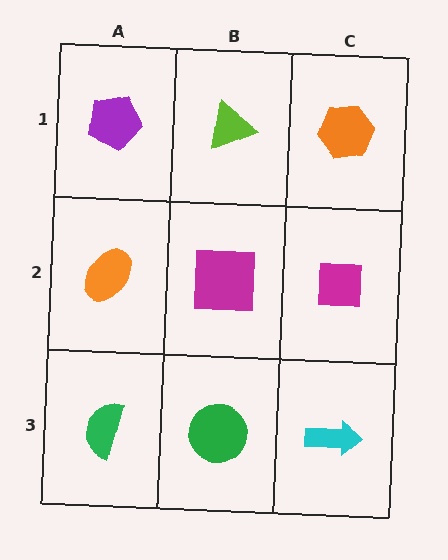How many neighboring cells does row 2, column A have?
3.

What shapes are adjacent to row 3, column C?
A magenta square (row 2, column C), a green circle (row 3, column B).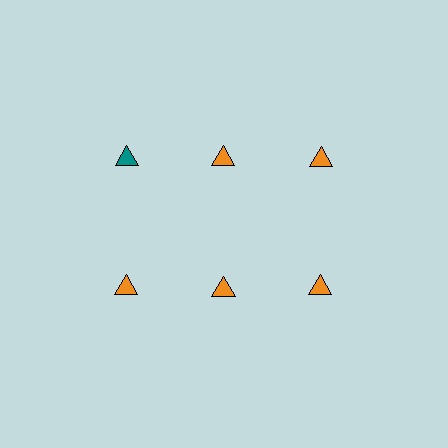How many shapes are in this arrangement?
There are 6 shapes arranged in a grid pattern.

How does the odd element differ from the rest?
It has a different color: teal instead of orange.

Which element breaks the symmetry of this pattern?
The teal triangle in the top row, leftmost column breaks the symmetry. All other shapes are orange triangles.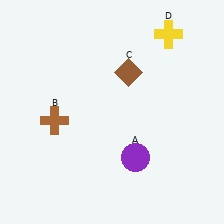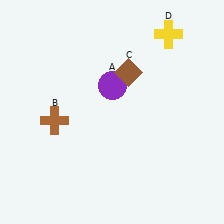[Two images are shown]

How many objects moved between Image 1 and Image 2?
1 object moved between the two images.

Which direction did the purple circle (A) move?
The purple circle (A) moved up.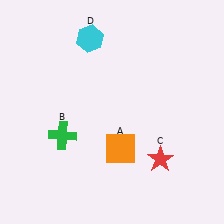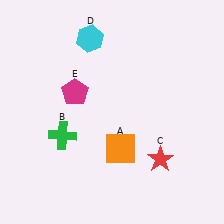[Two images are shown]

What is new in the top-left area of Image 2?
A magenta pentagon (E) was added in the top-left area of Image 2.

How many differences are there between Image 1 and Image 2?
There is 1 difference between the two images.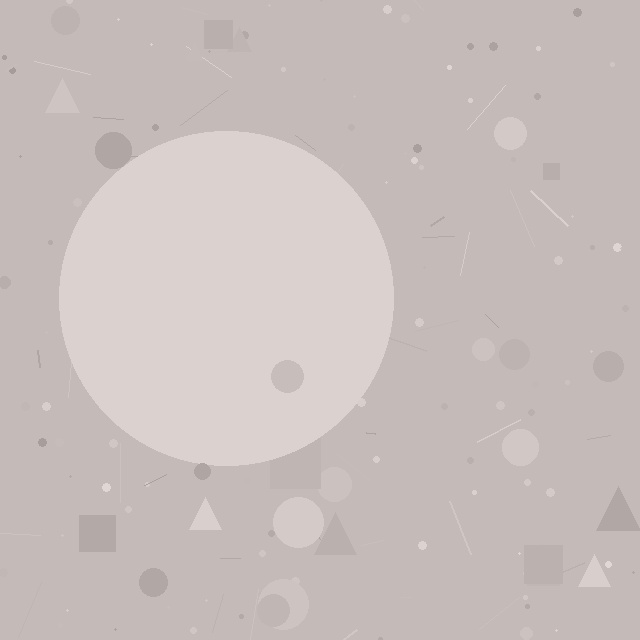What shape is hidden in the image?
A circle is hidden in the image.